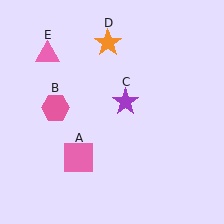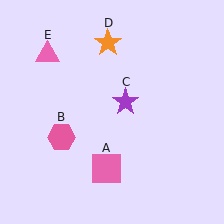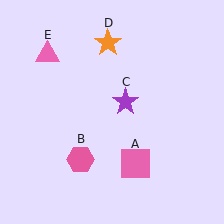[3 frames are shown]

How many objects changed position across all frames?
2 objects changed position: pink square (object A), pink hexagon (object B).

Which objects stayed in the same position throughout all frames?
Purple star (object C) and orange star (object D) and pink triangle (object E) remained stationary.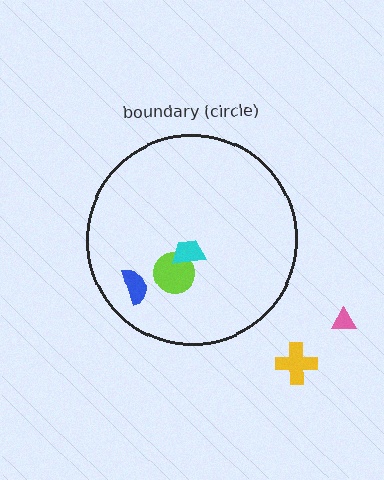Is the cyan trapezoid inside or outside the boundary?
Inside.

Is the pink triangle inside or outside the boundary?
Outside.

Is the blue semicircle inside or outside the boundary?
Inside.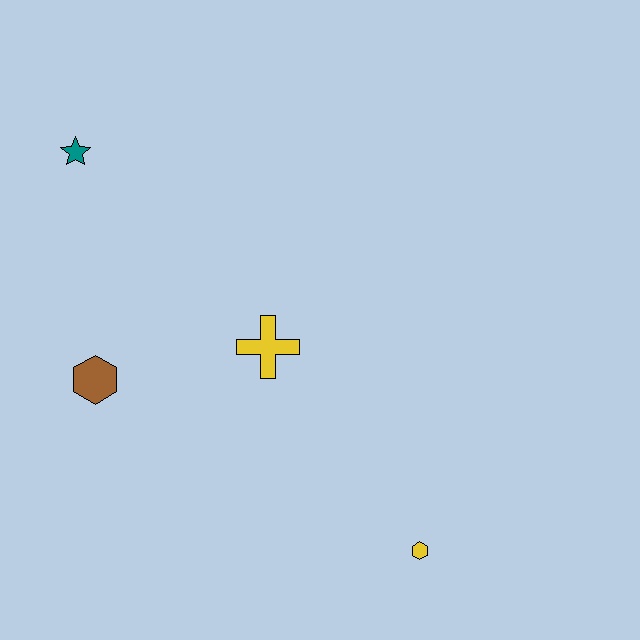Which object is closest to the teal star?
The brown hexagon is closest to the teal star.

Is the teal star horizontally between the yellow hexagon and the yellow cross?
No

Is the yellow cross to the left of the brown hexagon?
No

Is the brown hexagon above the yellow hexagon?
Yes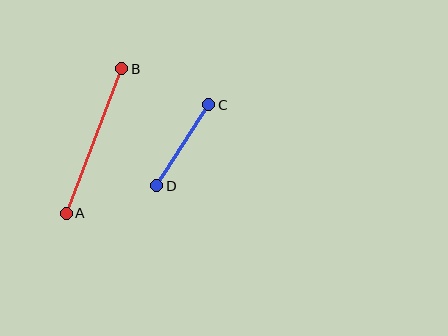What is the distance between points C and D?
The distance is approximately 96 pixels.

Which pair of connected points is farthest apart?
Points A and B are farthest apart.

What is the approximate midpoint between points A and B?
The midpoint is at approximately (94, 141) pixels.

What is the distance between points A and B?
The distance is approximately 155 pixels.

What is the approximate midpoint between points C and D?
The midpoint is at approximately (183, 145) pixels.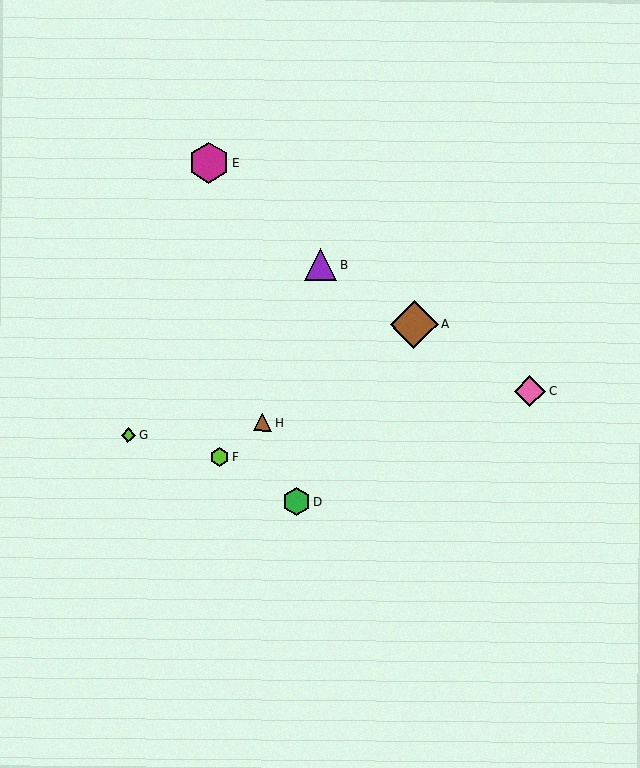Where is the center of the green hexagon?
The center of the green hexagon is at (296, 501).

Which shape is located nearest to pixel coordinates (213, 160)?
The magenta hexagon (labeled E) at (209, 163) is nearest to that location.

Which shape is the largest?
The brown diamond (labeled A) is the largest.